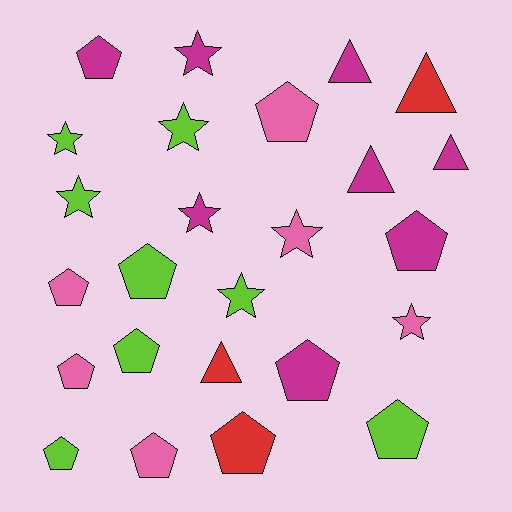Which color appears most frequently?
Lime, with 8 objects.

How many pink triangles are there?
There are no pink triangles.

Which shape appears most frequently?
Pentagon, with 12 objects.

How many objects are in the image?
There are 25 objects.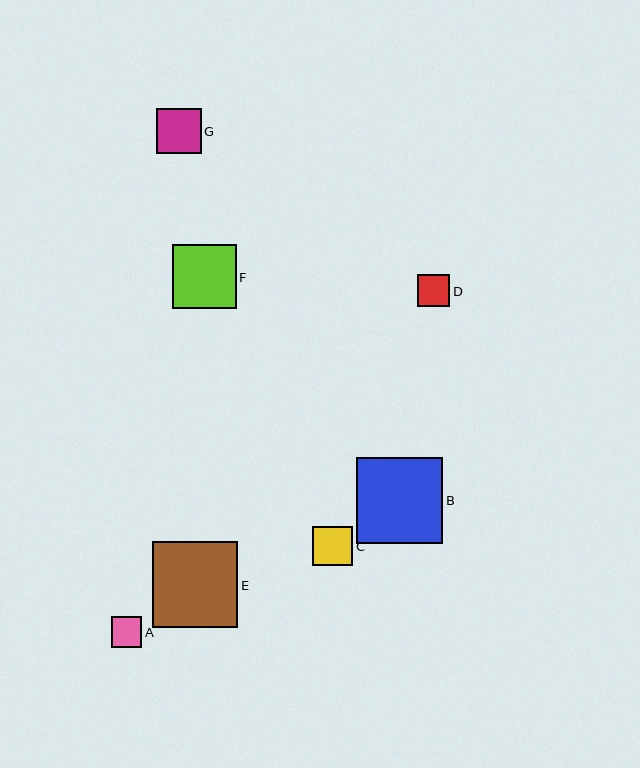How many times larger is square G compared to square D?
Square G is approximately 1.4 times the size of square D.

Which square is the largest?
Square B is the largest with a size of approximately 86 pixels.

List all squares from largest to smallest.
From largest to smallest: B, E, F, G, C, D, A.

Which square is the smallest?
Square A is the smallest with a size of approximately 30 pixels.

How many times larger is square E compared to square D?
Square E is approximately 2.7 times the size of square D.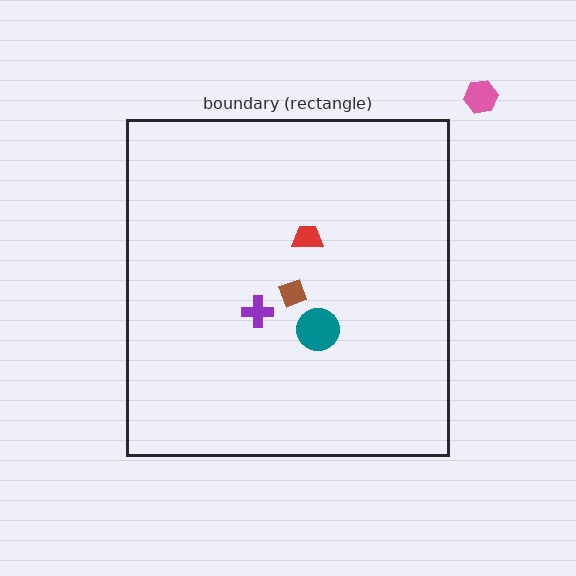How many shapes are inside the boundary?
4 inside, 1 outside.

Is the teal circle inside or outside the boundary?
Inside.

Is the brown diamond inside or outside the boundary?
Inside.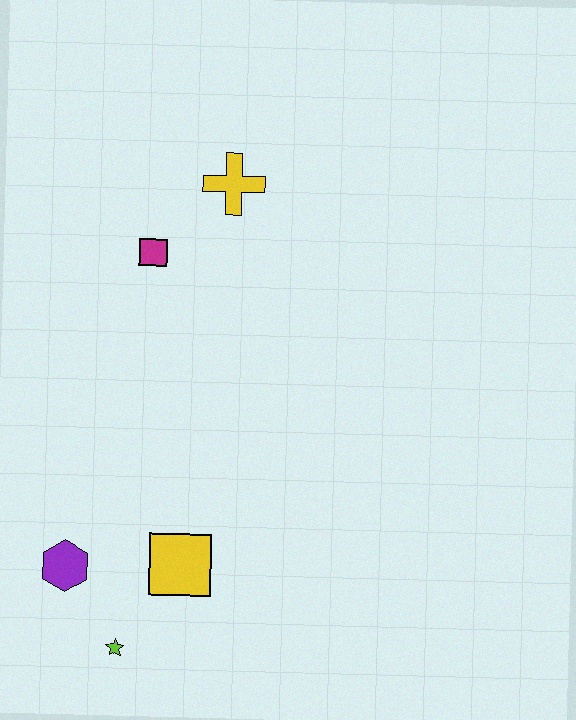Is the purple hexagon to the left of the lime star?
Yes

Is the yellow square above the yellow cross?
No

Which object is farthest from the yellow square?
The yellow cross is farthest from the yellow square.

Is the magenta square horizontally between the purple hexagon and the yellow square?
Yes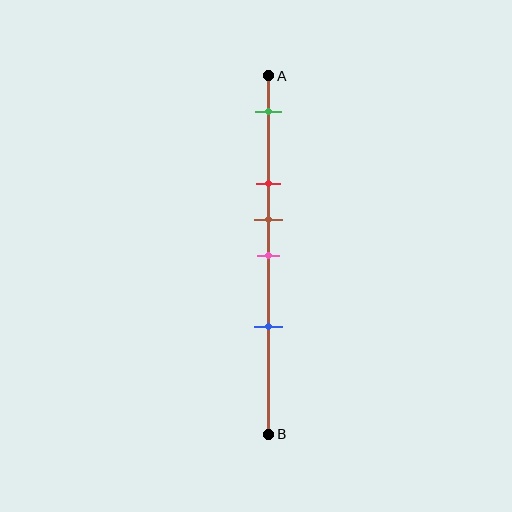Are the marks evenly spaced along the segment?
No, the marks are not evenly spaced.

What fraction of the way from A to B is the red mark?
The red mark is approximately 30% (0.3) of the way from A to B.